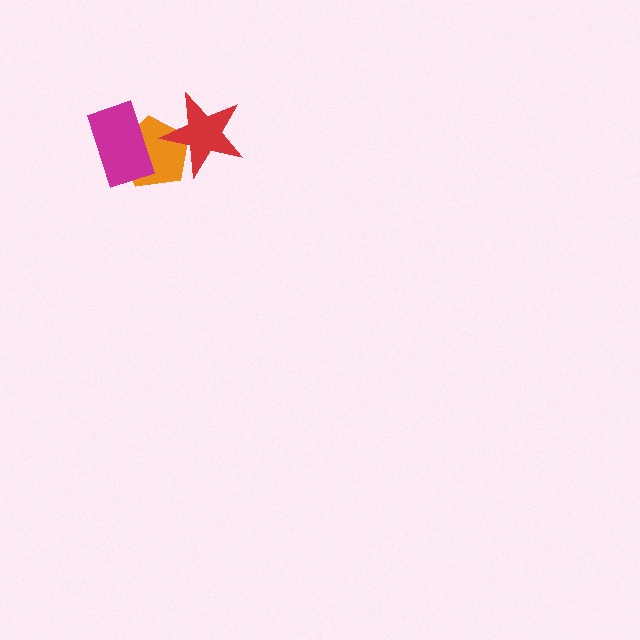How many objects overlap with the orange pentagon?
2 objects overlap with the orange pentagon.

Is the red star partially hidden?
No, no other shape covers it.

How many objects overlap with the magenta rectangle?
1 object overlaps with the magenta rectangle.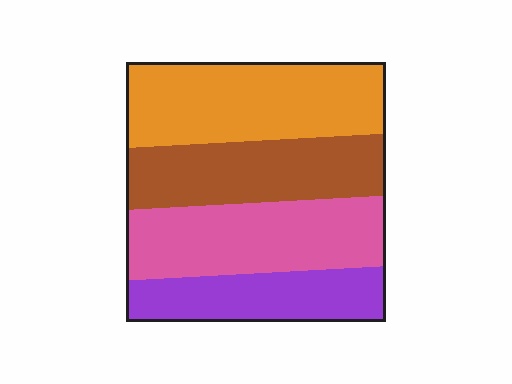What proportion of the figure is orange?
Orange takes up about one third (1/3) of the figure.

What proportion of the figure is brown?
Brown takes up less than a quarter of the figure.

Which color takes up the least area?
Purple, at roughly 20%.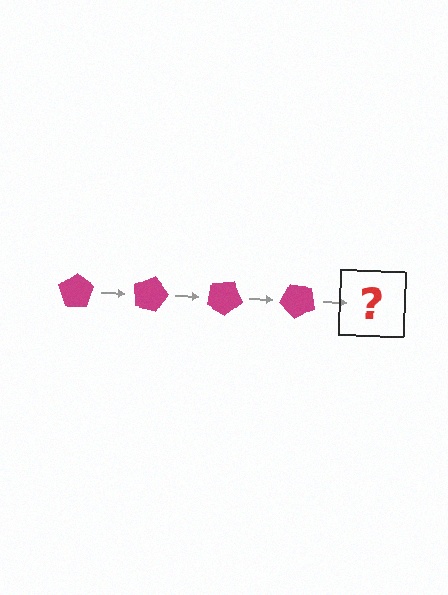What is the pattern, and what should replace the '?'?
The pattern is that the pentagon rotates 15 degrees each step. The '?' should be a magenta pentagon rotated 60 degrees.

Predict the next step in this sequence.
The next step is a magenta pentagon rotated 60 degrees.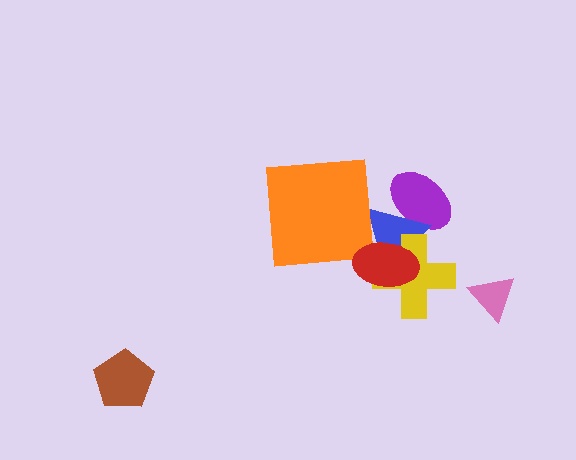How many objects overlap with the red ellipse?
2 objects overlap with the red ellipse.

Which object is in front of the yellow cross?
The red ellipse is in front of the yellow cross.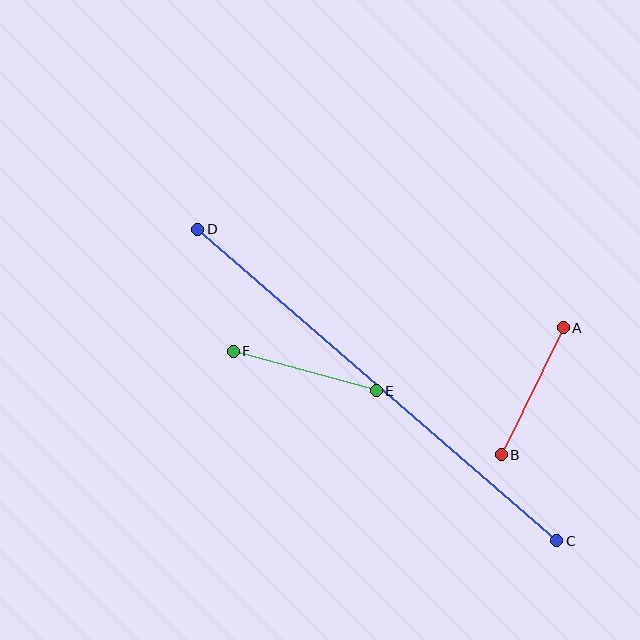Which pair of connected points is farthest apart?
Points C and D are farthest apart.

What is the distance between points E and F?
The distance is approximately 148 pixels.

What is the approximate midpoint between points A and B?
The midpoint is at approximately (532, 391) pixels.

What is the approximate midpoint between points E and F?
The midpoint is at approximately (305, 371) pixels.